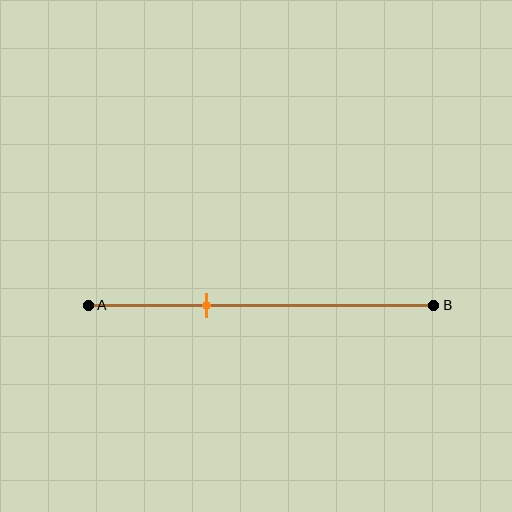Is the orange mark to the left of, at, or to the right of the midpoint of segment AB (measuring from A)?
The orange mark is to the left of the midpoint of segment AB.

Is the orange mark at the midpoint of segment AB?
No, the mark is at about 35% from A, not at the 50% midpoint.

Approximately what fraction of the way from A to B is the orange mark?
The orange mark is approximately 35% of the way from A to B.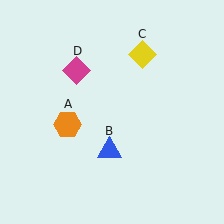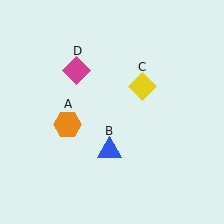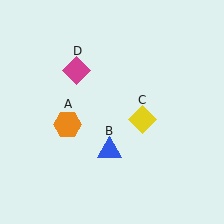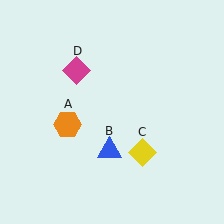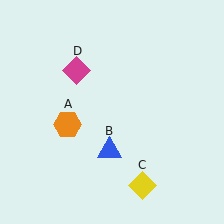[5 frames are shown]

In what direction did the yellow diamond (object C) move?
The yellow diamond (object C) moved down.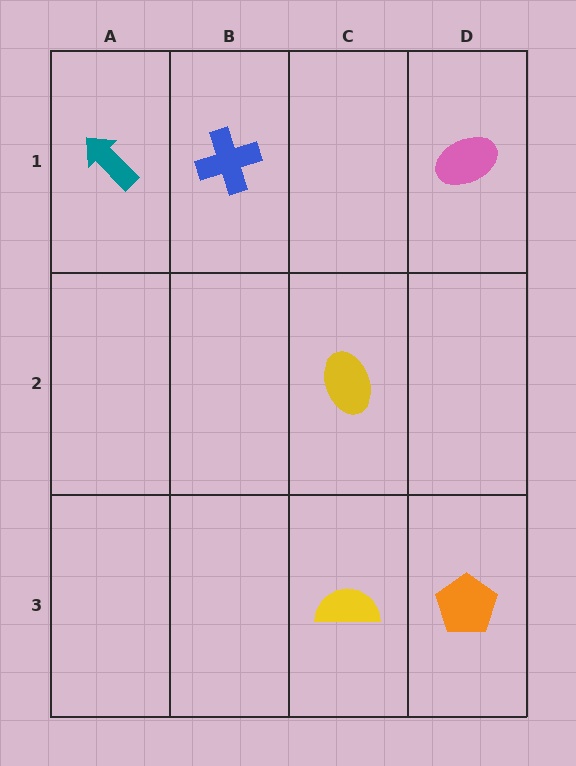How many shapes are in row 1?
3 shapes.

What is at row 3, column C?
A yellow semicircle.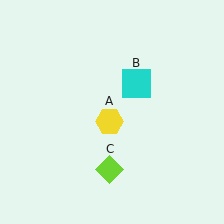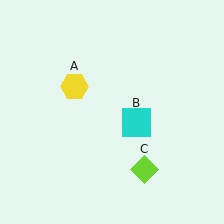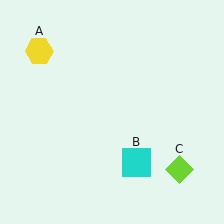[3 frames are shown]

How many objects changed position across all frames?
3 objects changed position: yellow hexagon (object A), cyan square (object B), lime diamond (object C).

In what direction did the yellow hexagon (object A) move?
The yellow hexagon (object A) moved up and to the left.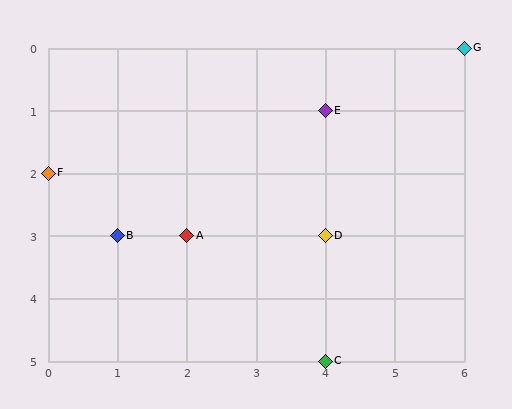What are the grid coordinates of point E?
Point E is at grid coordinates (4, 1).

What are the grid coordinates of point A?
Point A is at grid coordinates (2, 3).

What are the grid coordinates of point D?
Point D is at grid coordinates (4, 3).